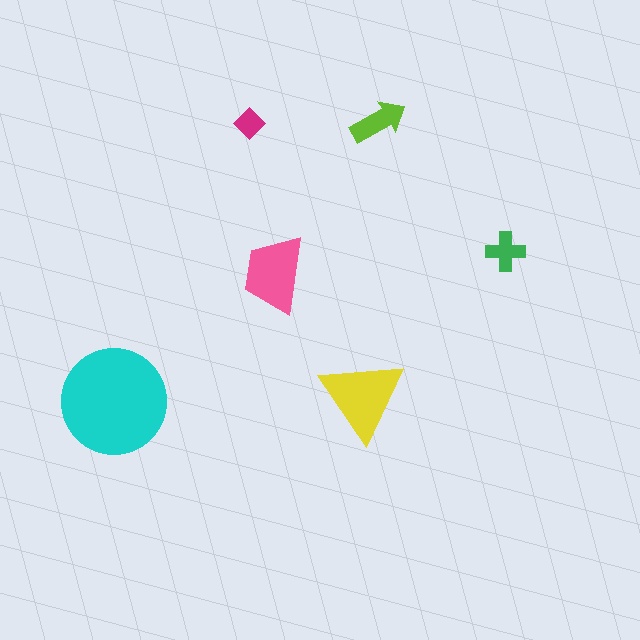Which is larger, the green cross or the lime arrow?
The lime arrow.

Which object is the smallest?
The magenta diamond.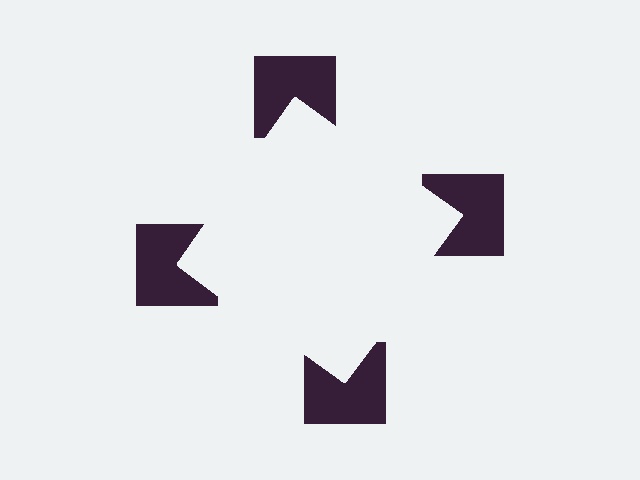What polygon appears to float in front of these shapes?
An illusory square — its edges are inferred from the aligned wedge cuts in the notched squares, not physically drawn.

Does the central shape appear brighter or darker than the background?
It typically appears slightly brighter than the background, even though no actual brightness change is drawn.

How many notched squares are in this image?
There are 4 — one at each vertex of the illusory square.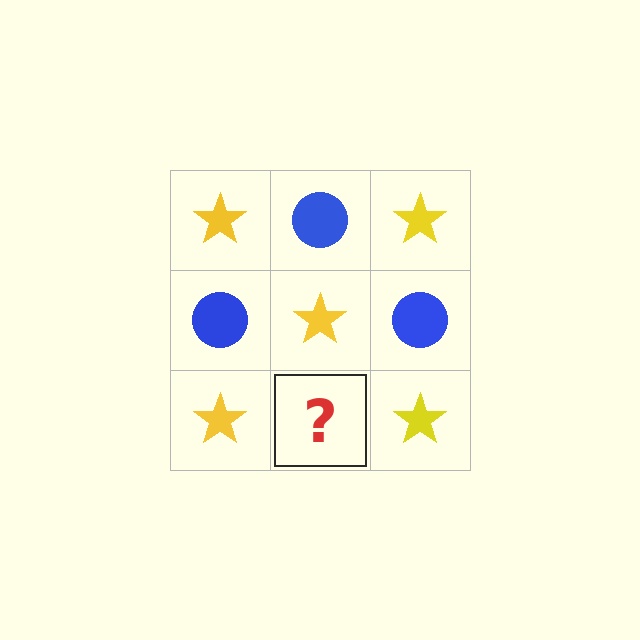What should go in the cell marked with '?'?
The missing cell should contain a blue circle.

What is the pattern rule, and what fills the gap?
The rule is that it alternates yellow star and blue circle in a checkerboard pattern. The gap should be filled with a blue circle.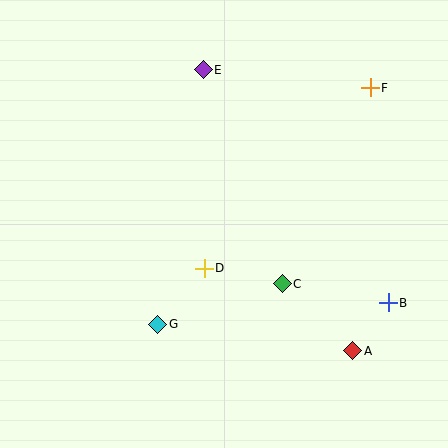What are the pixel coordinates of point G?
Point G is at (158, 324).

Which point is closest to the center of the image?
Point D at (204, 268) is closest to the center.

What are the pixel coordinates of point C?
Point C is at (282, 284).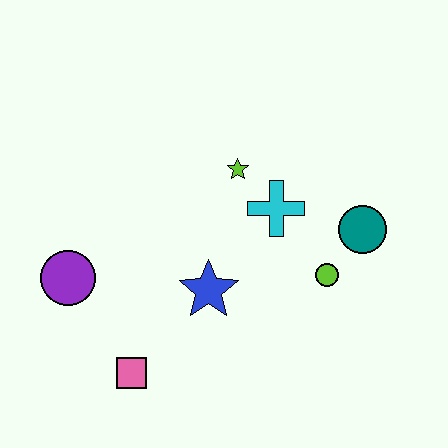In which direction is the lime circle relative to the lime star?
The lime circle is below the lime star.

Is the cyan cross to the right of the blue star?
Yes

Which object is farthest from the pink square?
The teal circle is farthest from the pink square.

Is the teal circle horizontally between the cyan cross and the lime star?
No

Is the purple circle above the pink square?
Yes